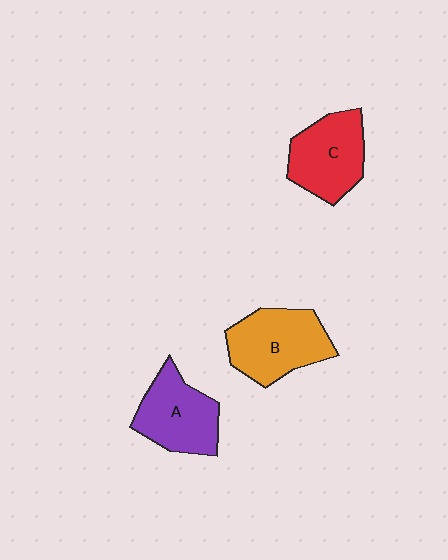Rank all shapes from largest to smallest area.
From largest to smallest: B (orange), C (red), A (purple).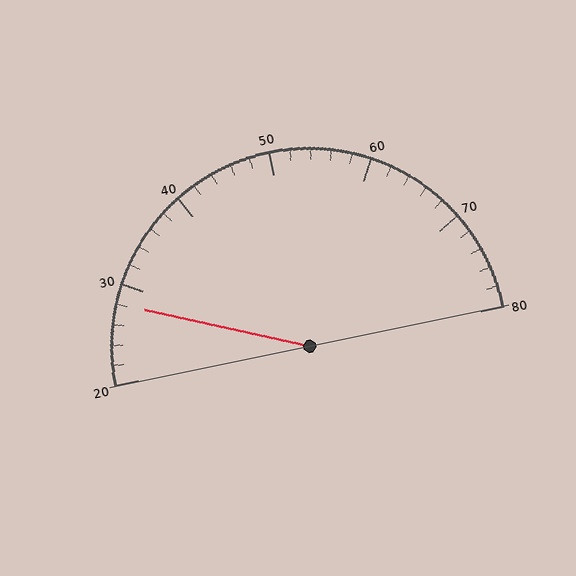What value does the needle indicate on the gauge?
The needle indicates approximately 28.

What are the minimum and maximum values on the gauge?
The gauge ranges from 20 to 80.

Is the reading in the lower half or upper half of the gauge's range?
The reading is in the lower half of the range (20 to 80).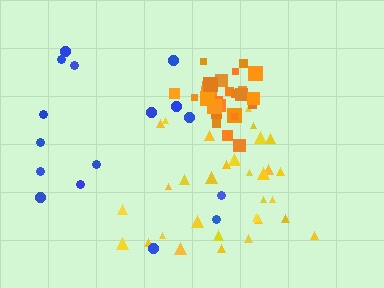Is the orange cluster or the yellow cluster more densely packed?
Orange.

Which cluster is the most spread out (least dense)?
Blue.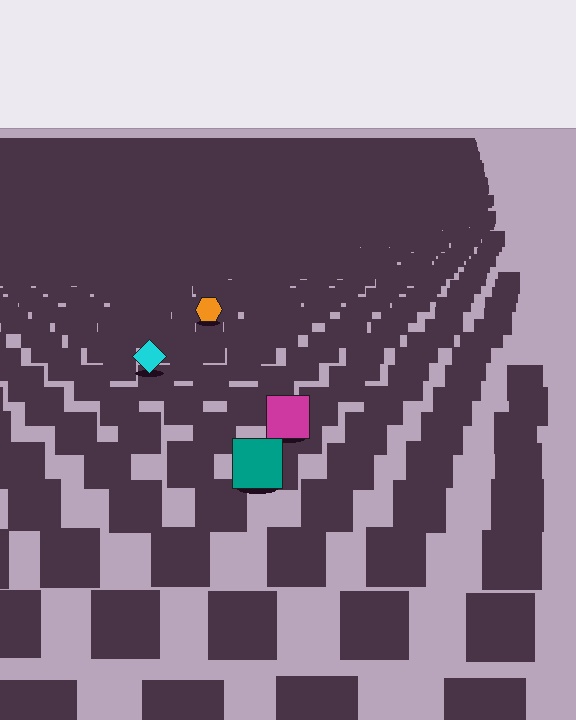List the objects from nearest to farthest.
From nearest to farthest: the teal square, the magenta square, the cyan diamond, the orange hexagon.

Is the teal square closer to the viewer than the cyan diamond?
Yes. The teal square is closer — you can tell from the texture gradient: the ground texture is coarser near it.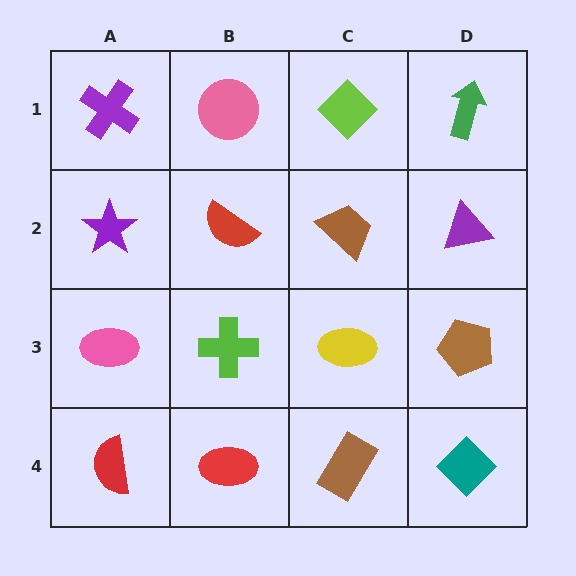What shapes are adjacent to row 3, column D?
A purple triangle (row 2, column D), a teal diamond (row 4, column D), a yellow ellipse (row 3, column C).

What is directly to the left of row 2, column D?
A brown trapezoid.